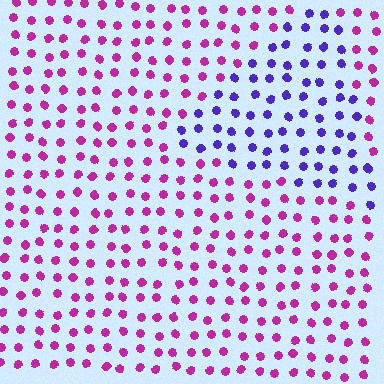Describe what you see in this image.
The image is filled with small magenta elements in a uniform arrangement. A triangle-shaped region is visible where the elements are tinted to a slightly different hue, forming a subtle color boundary.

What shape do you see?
I see a triangle.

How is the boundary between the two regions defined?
The boundary is defined purely by a slight shift in hue (about 57 degrees). Spacing, size, and orientation are identical on both sides.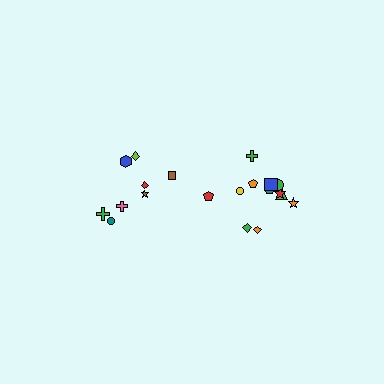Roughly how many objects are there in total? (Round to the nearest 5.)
Roughly 20 objects in total.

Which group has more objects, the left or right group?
The right group.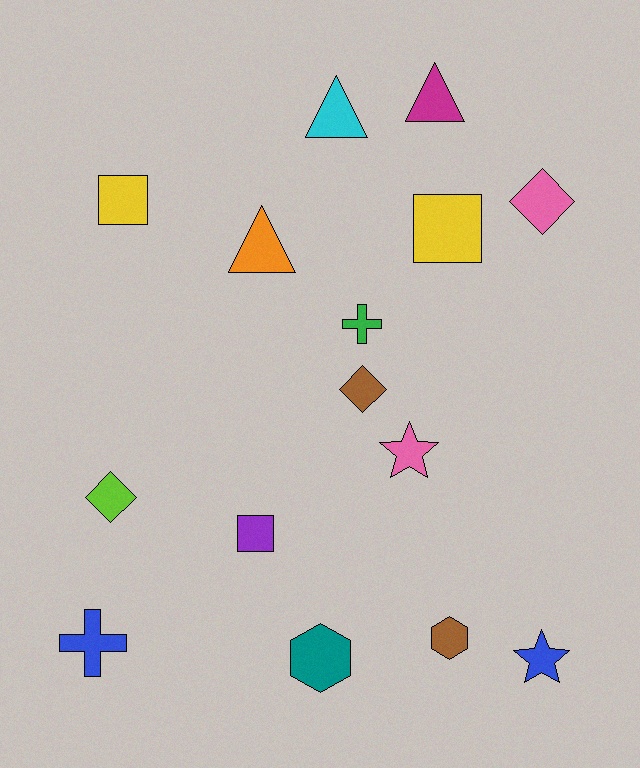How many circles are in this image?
There are no circles.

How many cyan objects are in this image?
There is 1 cyan object.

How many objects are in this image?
There are 15 objects.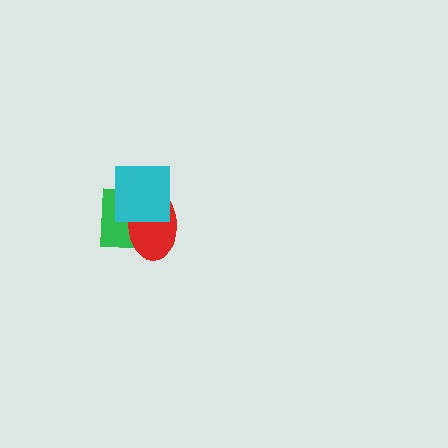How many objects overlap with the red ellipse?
2 objects overlap with the red ellipse.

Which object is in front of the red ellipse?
The cyan square is in front of the red ellipse.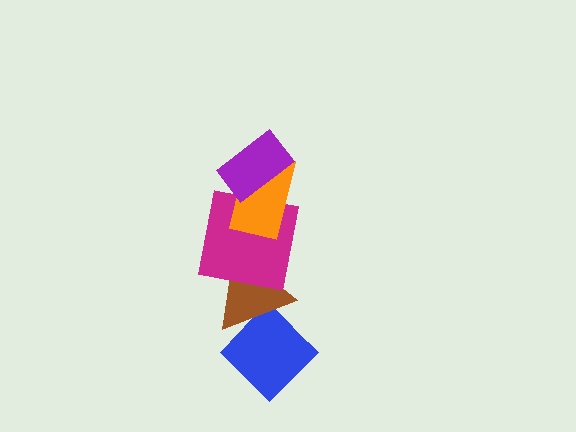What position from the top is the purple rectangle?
The purple rectangle is 1st from the top.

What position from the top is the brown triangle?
The brown triangle is 4th from the top.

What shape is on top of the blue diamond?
The brown triangle is on top of the blue diamond.